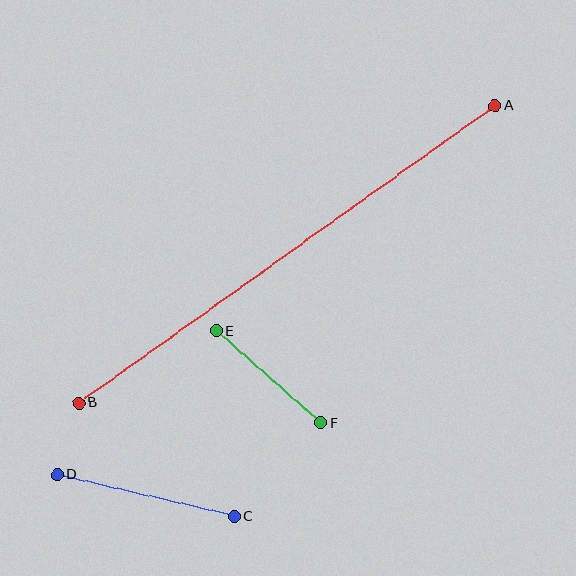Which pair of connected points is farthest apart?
Points A and B are farthest apart.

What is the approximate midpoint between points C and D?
The midpoint is at approximately (146, 496) pixels.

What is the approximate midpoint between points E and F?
The midpoint is at approximately (269, 377) pixels.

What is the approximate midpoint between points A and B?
The midpoint is at approximately (287, 254) pixels.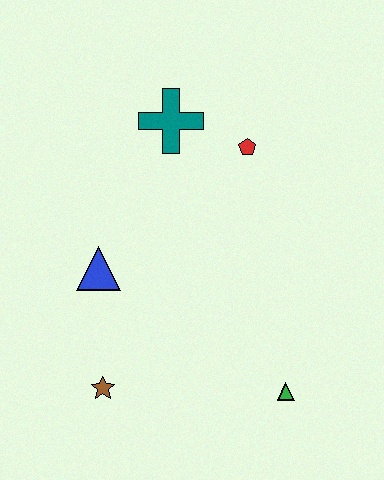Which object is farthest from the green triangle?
The teal cross is farthest from the green triangle.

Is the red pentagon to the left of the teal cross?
No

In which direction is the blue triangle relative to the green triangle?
The blue triangle is to the left of the green triangle.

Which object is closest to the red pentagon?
The teal cross is closest to the red pentagon.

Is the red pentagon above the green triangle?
Yes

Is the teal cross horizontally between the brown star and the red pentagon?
Yes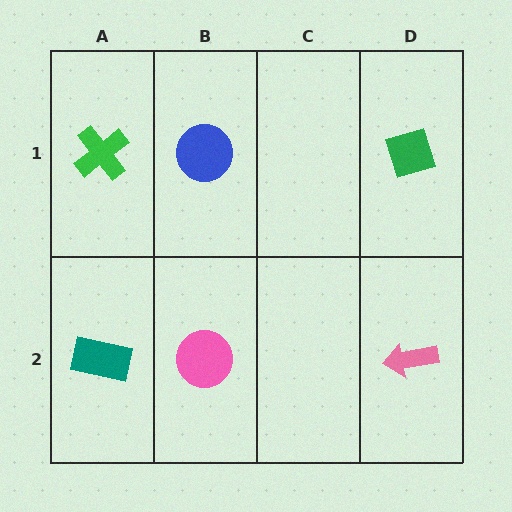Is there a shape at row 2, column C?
No, that cell is empty.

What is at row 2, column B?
A pink circle.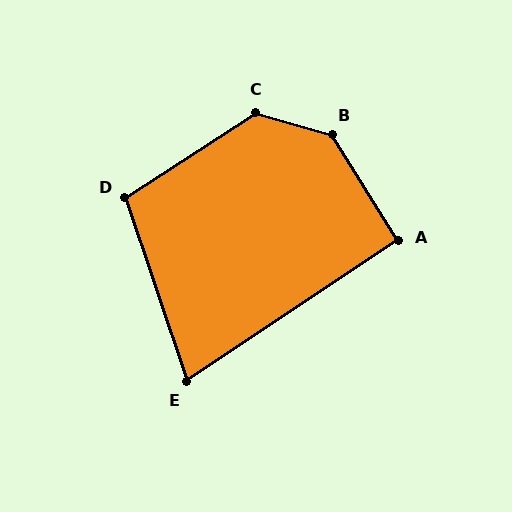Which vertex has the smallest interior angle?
E, at approximately 75 degrees.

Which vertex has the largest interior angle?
B, at approximately 138 degrees.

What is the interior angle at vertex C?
Approximately 131 degrees (obtuse).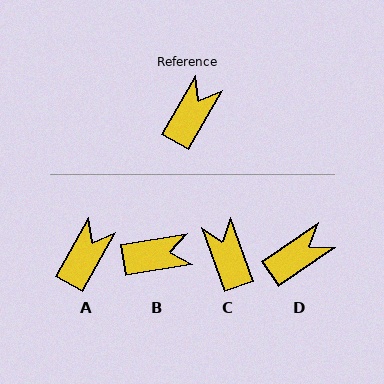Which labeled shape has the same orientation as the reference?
A.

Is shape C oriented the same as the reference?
No, it is off by about 48 degrees.